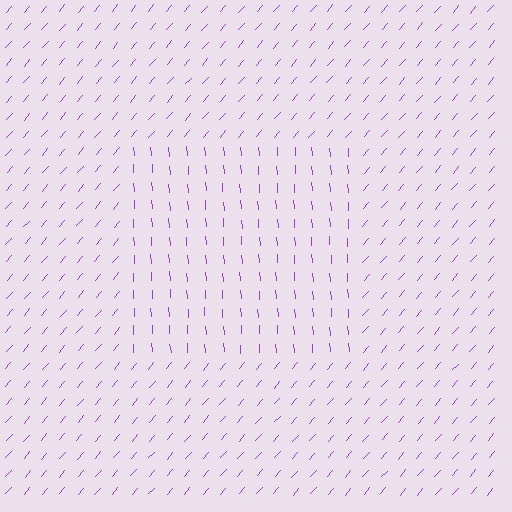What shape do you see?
I see a rectangle.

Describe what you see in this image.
The image is filled with small purple line segments. A rectangle region in the image has lines oriented differently from the surrounding lines, creating a visible texture boundary.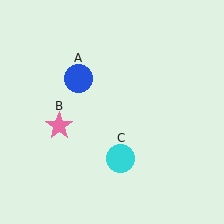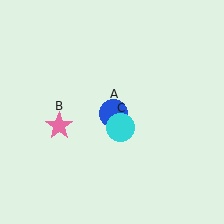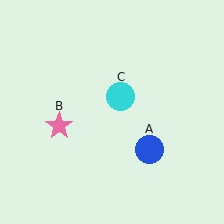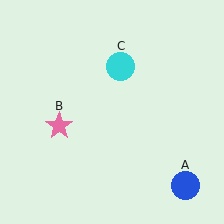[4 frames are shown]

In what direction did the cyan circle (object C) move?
The cyan circle (object C) moved up.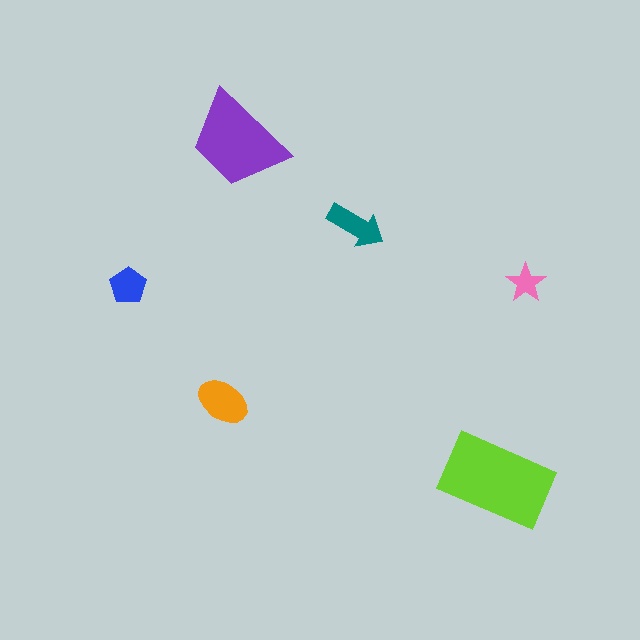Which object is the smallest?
The pink star.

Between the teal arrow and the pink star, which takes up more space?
The teal arrow.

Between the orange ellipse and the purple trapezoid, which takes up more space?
The purple trapezoid.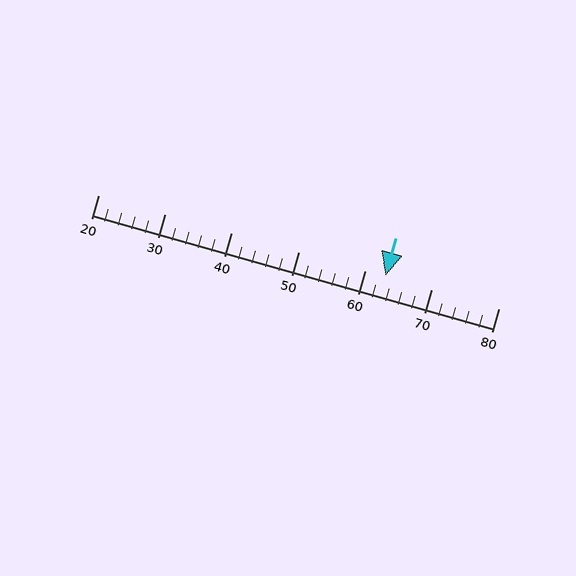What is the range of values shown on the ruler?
The ruler shows values from 20 to 80.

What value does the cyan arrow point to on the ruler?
The cyan arrow points to approximately 63.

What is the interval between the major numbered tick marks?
The major tick marks are spaced 10 units apart.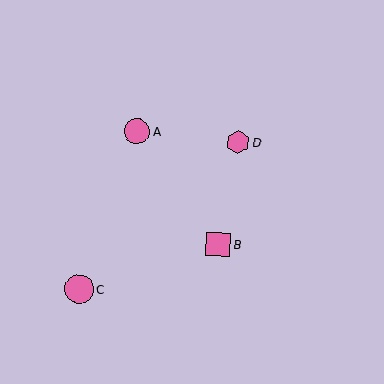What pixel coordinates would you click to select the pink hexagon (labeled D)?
Click at (238, 142) to select the pink hexagon D.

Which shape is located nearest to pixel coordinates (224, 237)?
The pink square (labeled B) at (218, 244) is nearest to that location.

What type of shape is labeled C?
Shape C is a pink circle.